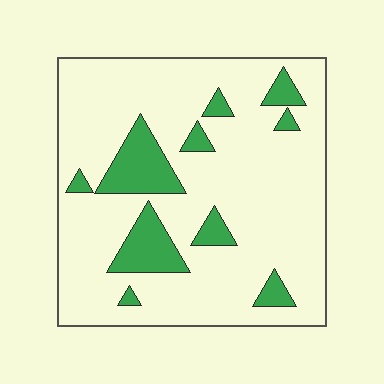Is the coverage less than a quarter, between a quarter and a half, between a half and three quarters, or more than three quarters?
Less than a quarter.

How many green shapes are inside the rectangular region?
10.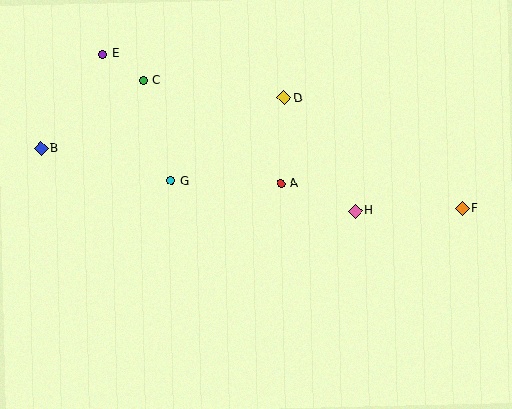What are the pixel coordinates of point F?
Point F is at (462, 208).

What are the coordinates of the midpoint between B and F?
The midpoint between B and F is at (252, 178).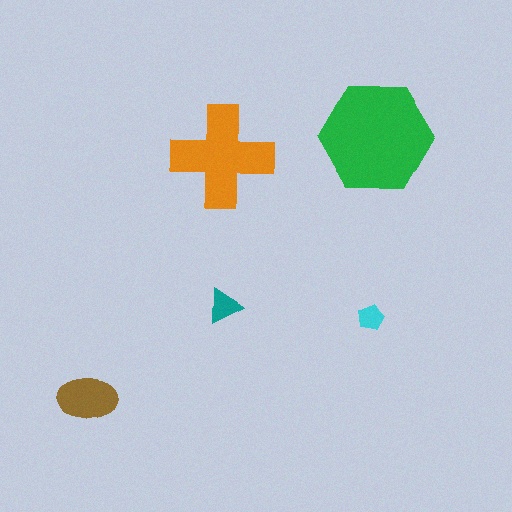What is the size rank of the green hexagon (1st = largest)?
1st.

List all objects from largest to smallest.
The green hexagon, the orange cross, the brown ellipse, the teal triangle, the cyan pentagon.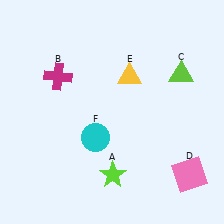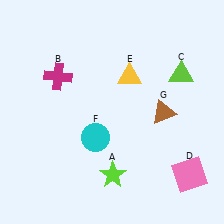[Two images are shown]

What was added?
A brown triangle (G) was added in Image 2.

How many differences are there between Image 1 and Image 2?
There is 1 difference between the two images.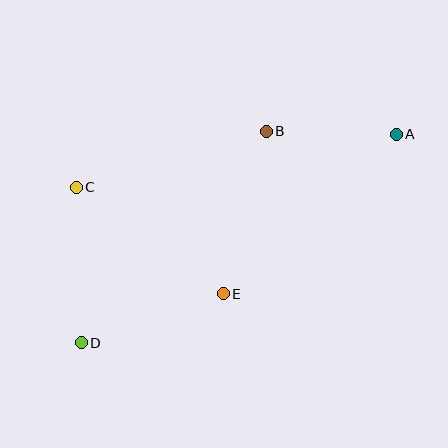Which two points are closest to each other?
Points A and B are closest to each other.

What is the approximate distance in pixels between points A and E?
The distance between A and E is approximately 235 pixels.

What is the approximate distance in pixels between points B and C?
The distance between B and C is approximately 198 pixels.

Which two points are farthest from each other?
Points A and D are farthest from each other.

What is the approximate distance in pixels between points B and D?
The distance between B and D is approximately 281 pixels.